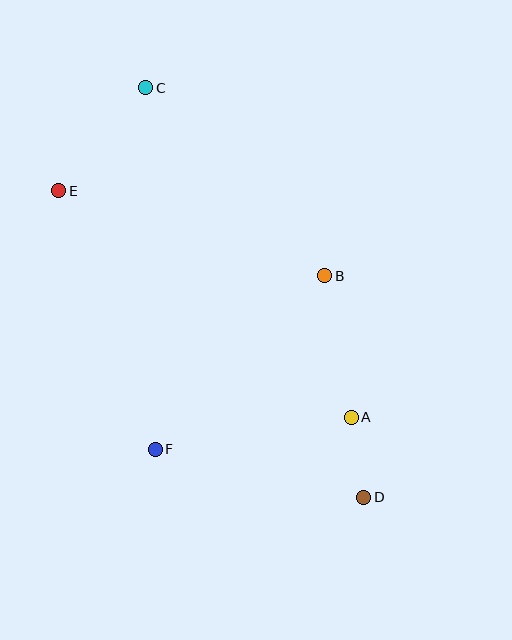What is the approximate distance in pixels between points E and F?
The distance between E and F is approximately 276 pixels.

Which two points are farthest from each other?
Points C and D are farthest from each other.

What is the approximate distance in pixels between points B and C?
The distance between B and C is approximately 260 pixels.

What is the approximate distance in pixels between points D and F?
The distance between D and F is approximately 214 pixels.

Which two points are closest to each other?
Points A and D are closest to each other.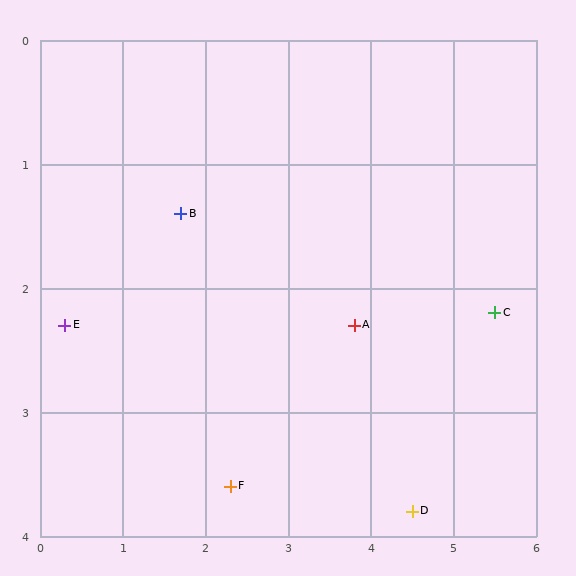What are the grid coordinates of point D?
Point D is at approximately (4.5, 3.8).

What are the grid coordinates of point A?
Point A is at approximately (3.8, 2.3).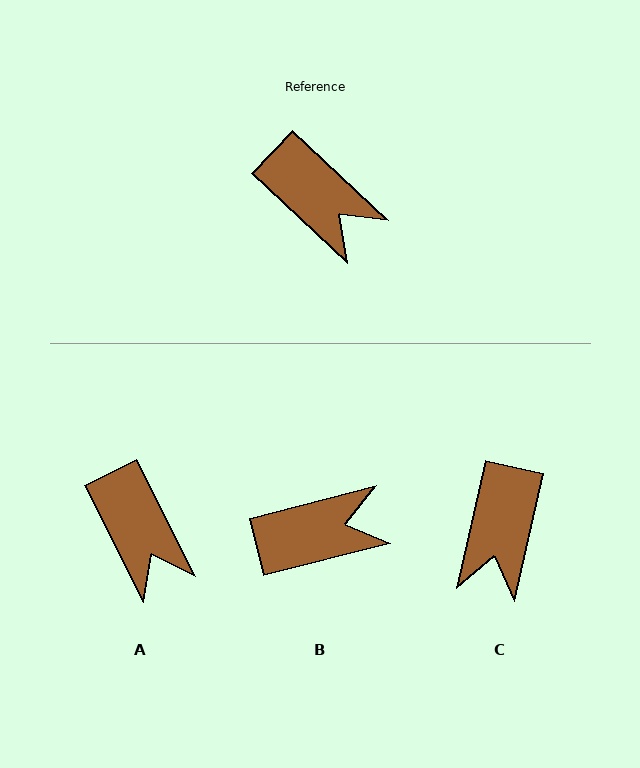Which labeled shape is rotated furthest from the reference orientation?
C, about 60 degrees away.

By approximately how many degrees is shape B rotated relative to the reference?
Approximately 58 degrees counter-clockwise.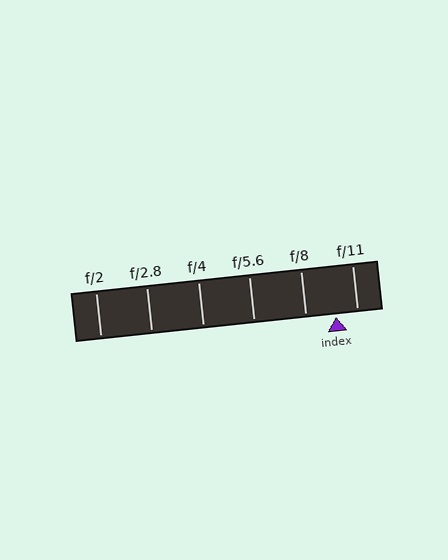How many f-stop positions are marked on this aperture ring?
There are 6 f-stop positions marked.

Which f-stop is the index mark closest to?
The index mark is closest to f/11.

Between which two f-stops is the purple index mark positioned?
The index mark is between f/8 and f/11.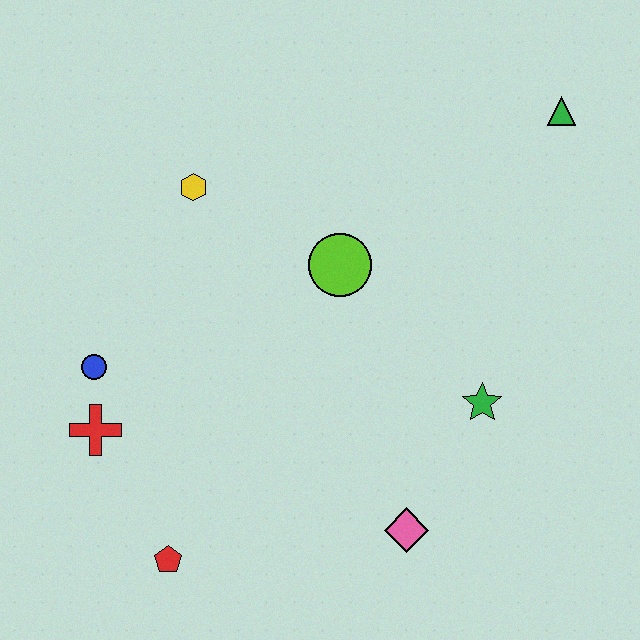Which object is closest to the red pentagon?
The red cross is closest to the red pentagon.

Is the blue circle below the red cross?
No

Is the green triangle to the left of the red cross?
No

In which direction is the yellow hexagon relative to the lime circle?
The yellow hexagon is to the left of the lime circle.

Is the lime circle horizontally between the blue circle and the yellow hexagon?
No